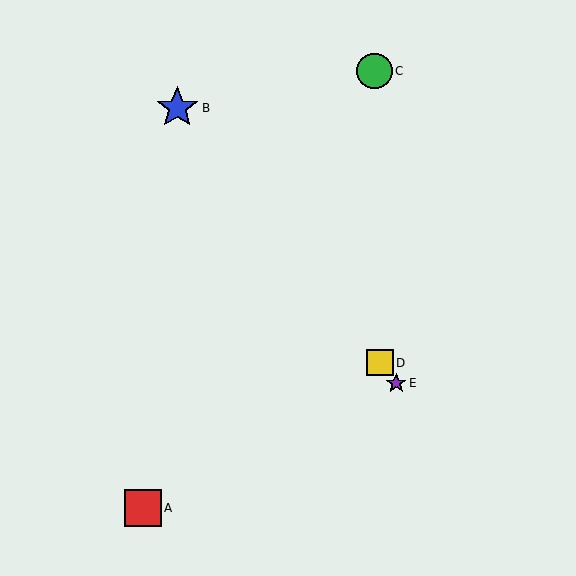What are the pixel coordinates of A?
Object A is at (143, 508).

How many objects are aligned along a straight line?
3 objects (B, D, E) are aligned along a straight line.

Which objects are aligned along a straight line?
Objects B, D, E are aligned along a straight line.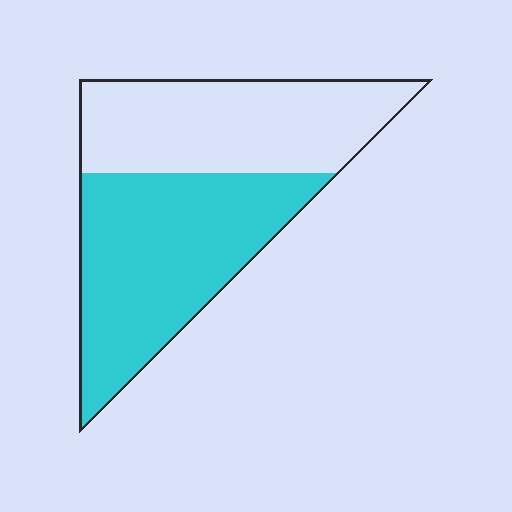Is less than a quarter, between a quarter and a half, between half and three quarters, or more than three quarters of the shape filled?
Between half and three quarters.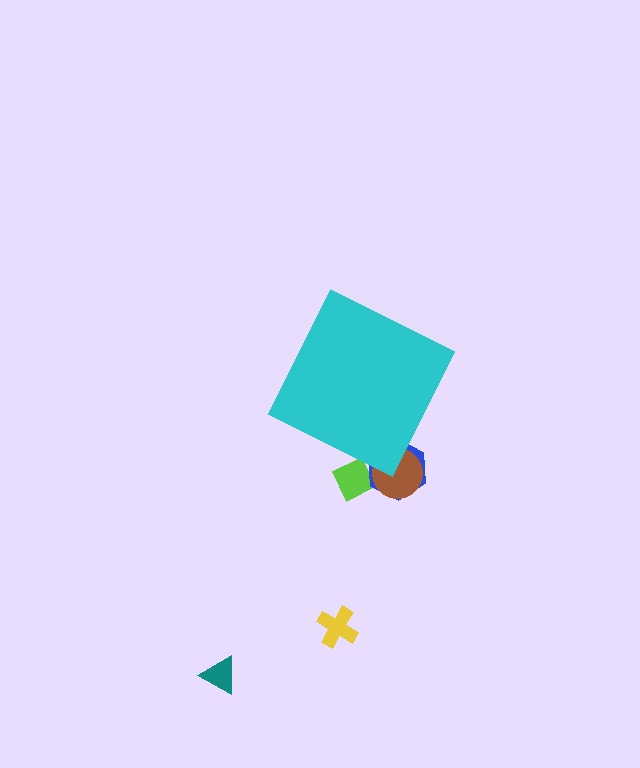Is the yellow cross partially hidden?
No, the yellow cross is fully visible.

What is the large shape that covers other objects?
A cyan diamond.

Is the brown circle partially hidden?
Yes, the brown circle is partially hidden behind the cyan diamond.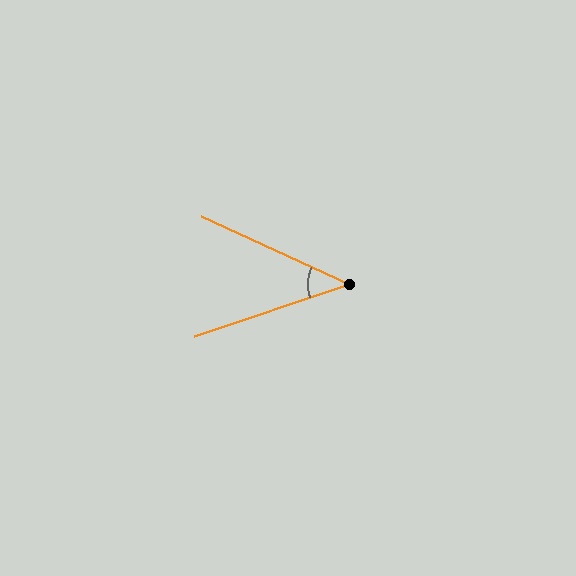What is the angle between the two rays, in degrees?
Approximately 43 degrees.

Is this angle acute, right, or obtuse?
It is acute.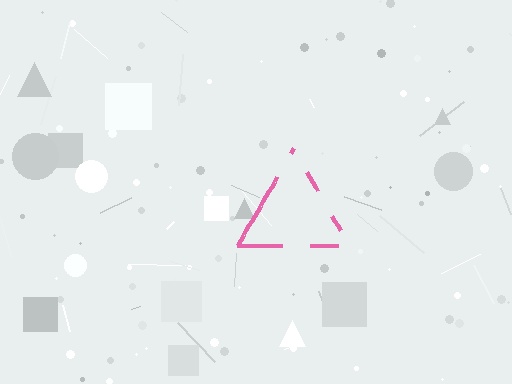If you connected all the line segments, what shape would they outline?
They would outline a triangle.